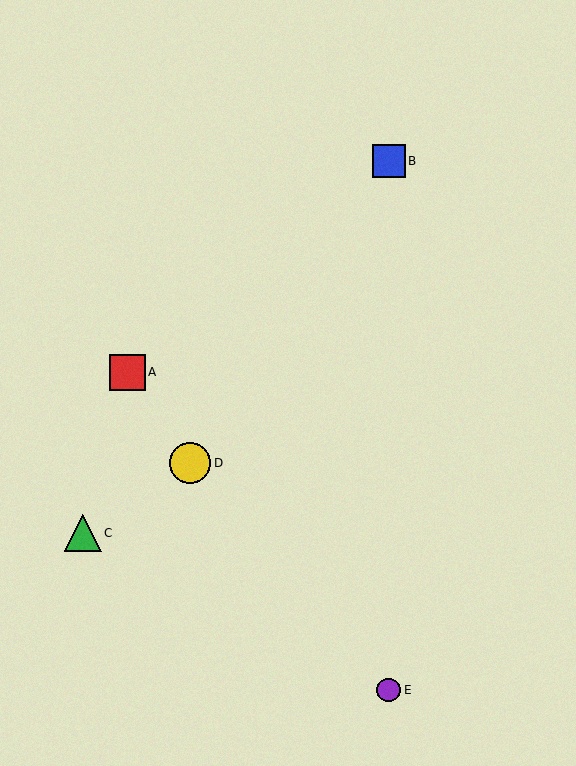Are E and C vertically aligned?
No, E is at x≈389 and C is at x≈83.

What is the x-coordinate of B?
Object B is at x≈389.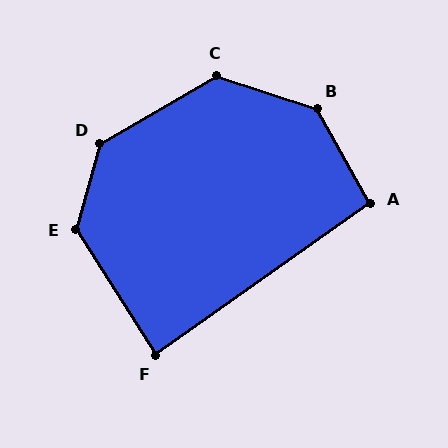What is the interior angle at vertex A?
Approximately 96 degrees (obtuse).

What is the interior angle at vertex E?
Approximately 132 degrees (obtuse).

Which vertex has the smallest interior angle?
F, at approximately 87 degrees.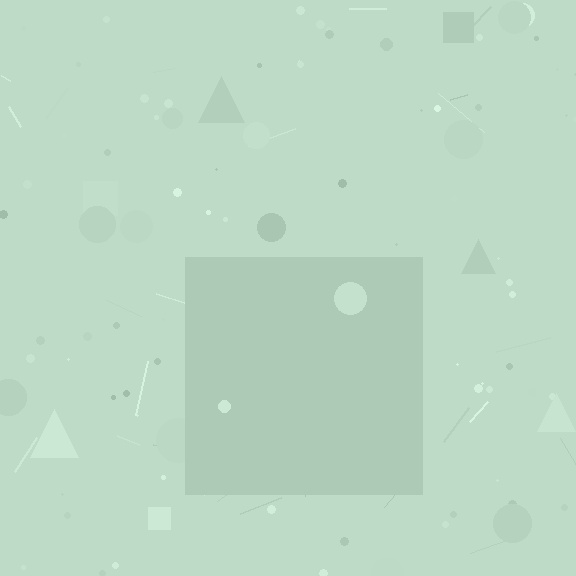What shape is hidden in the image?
A square is hidden in the image.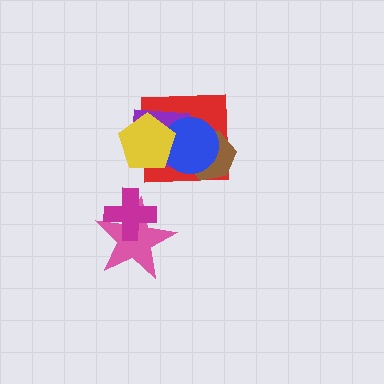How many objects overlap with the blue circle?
4 objects overlap with the blue circle.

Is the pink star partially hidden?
Yes, it is partially covered by another shape.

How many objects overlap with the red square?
4 objects overlap with the red square.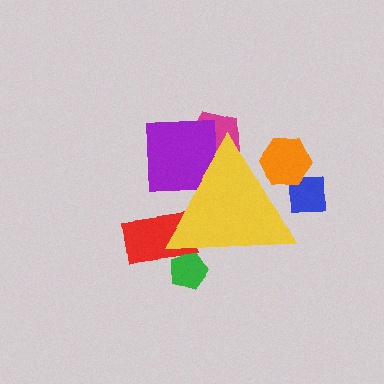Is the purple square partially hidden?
Yes, the purple square is partially hidden behind the yellow triangle.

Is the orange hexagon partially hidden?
Yes, the orange hexagon is partially hidden behind the yellow triangle.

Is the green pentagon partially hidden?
Yes, the green pentagon is partially hidden behind the yellow triangle.